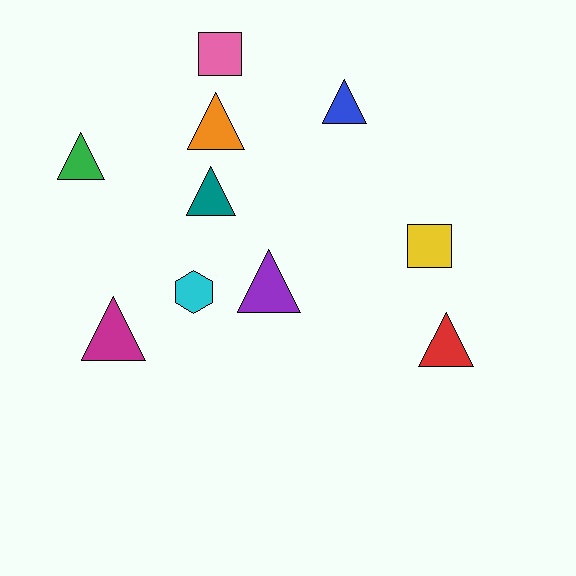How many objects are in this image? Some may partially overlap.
There are 10 objects.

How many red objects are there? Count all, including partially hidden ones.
There is 1 red object.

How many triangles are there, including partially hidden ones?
There are 7 triangles.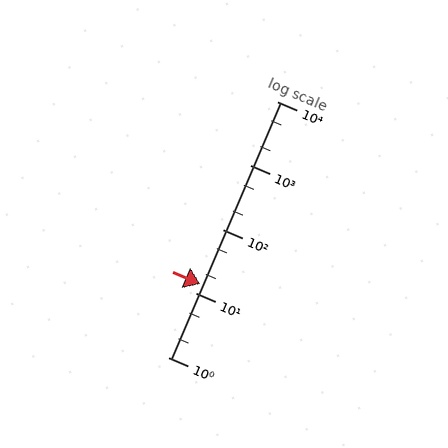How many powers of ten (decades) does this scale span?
The scale spans 4 decades, from 1 to 10000.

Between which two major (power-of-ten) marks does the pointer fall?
The pointer is between 10 and 100.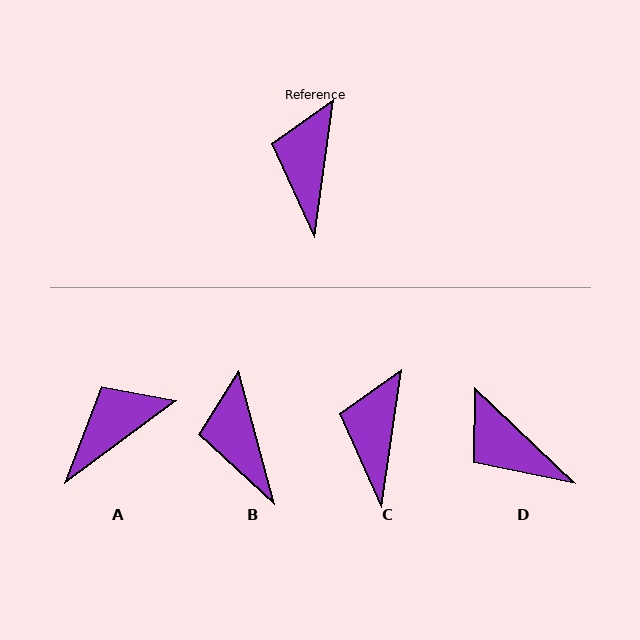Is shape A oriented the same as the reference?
No, it is off by about 45 degrees.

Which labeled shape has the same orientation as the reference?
C.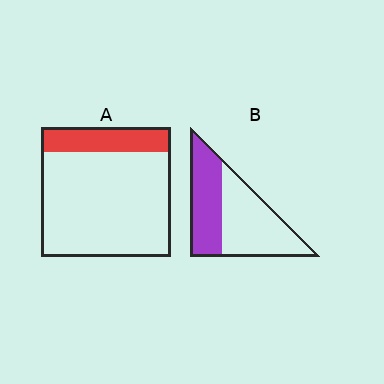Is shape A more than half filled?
No.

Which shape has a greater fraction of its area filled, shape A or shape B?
Shape B.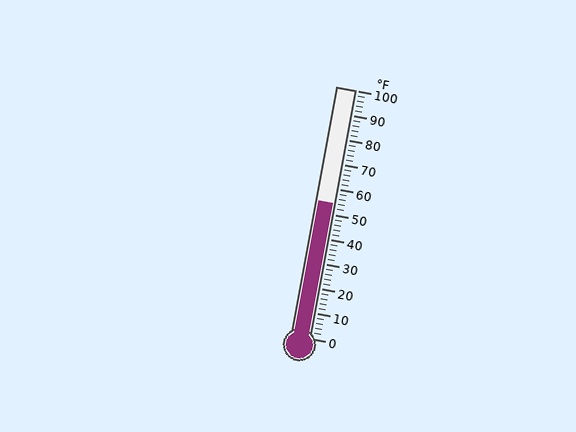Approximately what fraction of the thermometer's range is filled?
The thermometer is filled to approximately 55% of its range.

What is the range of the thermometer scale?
The thermometer scale ranges from 0°F to 100°F.